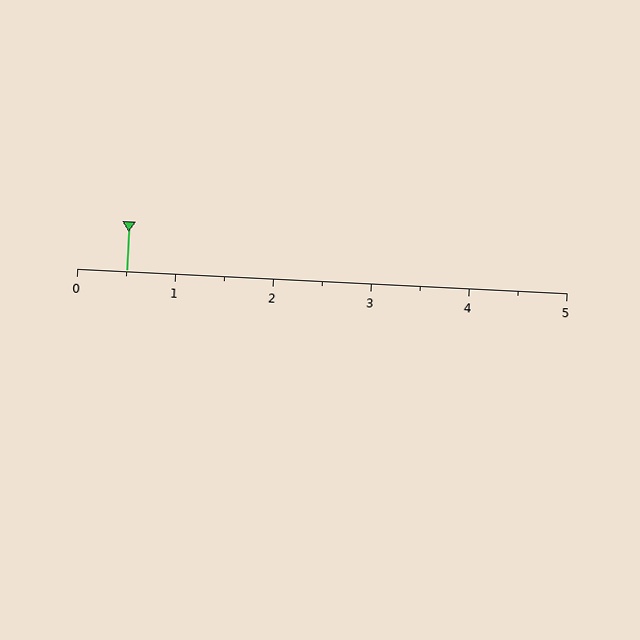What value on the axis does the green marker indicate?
The marker indicates approximately 0.5.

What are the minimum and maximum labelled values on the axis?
The axis runs from 0 to 5.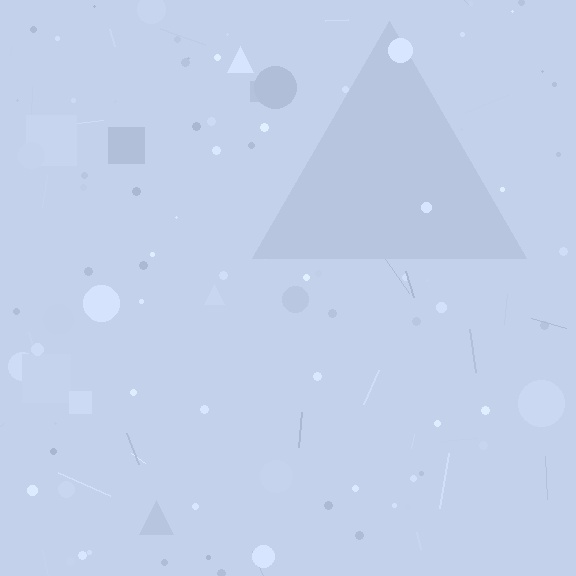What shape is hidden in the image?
A triangle is hidden in the image.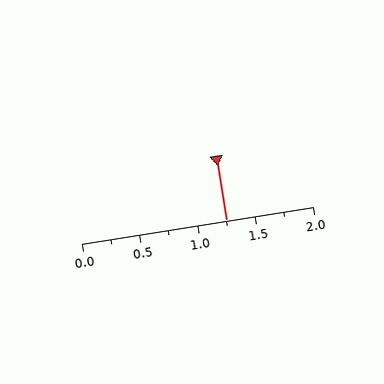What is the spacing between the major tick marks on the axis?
The major ticks are spaced 0.5 apart.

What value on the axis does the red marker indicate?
The marker indicates approximately 1.25.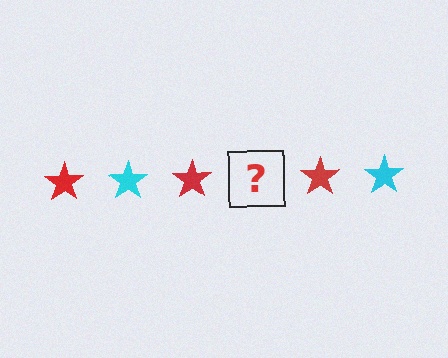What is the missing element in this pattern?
The missing element is a cyan star.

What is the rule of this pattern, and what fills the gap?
The rule is that the pattern cycles through red, cyan stars. The gap should be filled with a cyan star.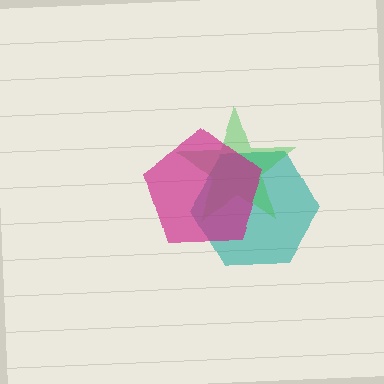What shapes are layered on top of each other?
The layered shapes are: a teal hexagon, a green star, a magenta pentagon.